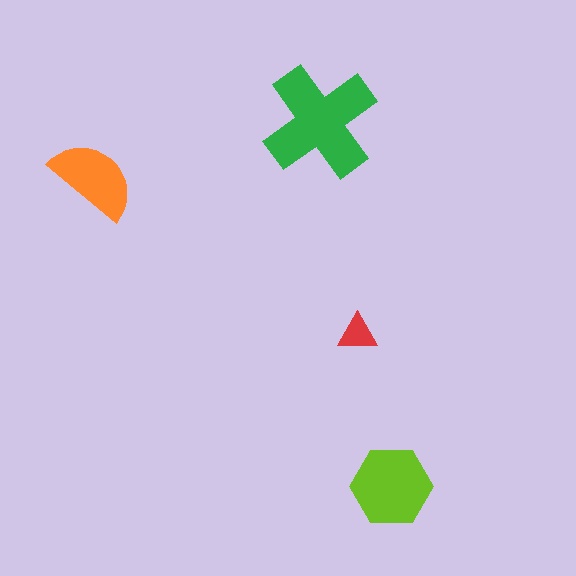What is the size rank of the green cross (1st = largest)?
1st.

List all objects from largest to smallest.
The green cross, the lime hexagon, the orange semicircle, the red triangle.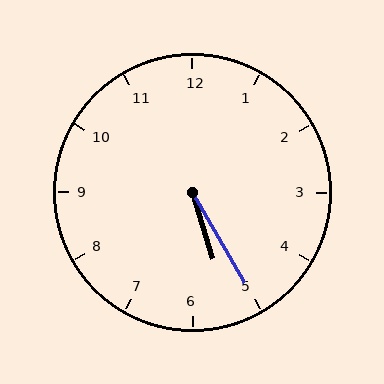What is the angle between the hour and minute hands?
Approximately 12 degrees.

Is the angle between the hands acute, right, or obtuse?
It is acute.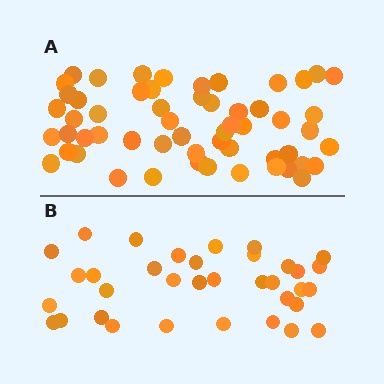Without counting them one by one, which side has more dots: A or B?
Region A (the top region) has more dots.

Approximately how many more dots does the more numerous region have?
Region A has approximately 20 more dots than region B.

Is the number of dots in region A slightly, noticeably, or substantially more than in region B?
Region A has substantially more. The ratio is roughly 1.6 to 1.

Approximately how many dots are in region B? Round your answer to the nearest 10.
About 40 dots. (The exact count is 35, which rounds to 40.)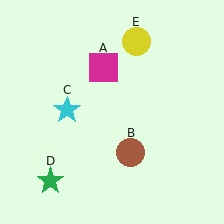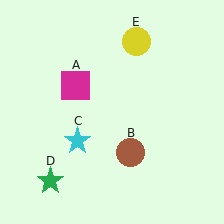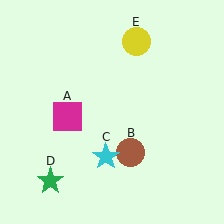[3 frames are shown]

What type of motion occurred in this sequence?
The magenta square (object A), cyan star (object C) rotated counterclockwise around the center of the scene.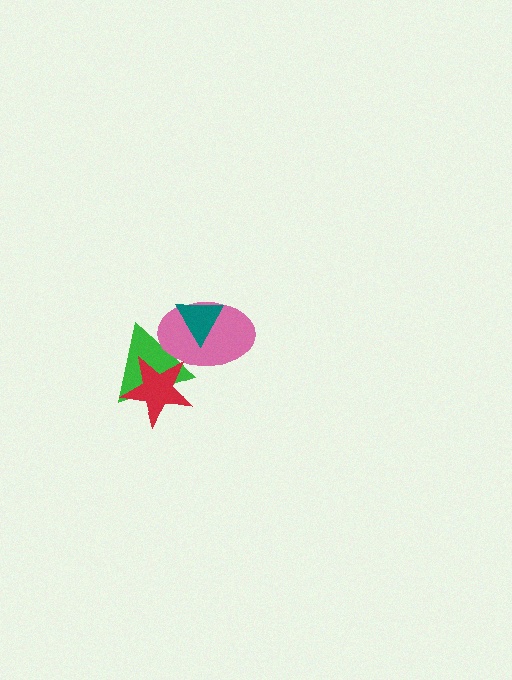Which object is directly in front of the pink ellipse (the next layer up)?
The red star is directly in front of the pink ellipse.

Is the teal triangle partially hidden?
No, no other shape covers it.